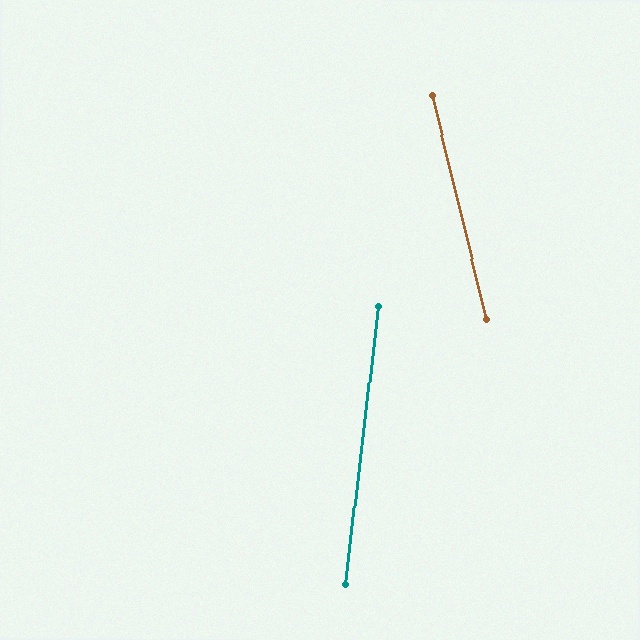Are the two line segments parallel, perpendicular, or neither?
Neither parallel nor perpendicular — they differ by about 21°.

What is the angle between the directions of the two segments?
Approximately 21 degrees.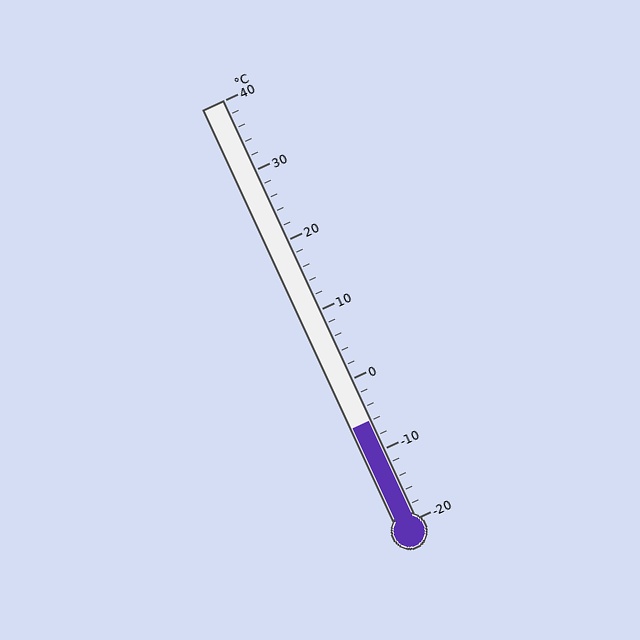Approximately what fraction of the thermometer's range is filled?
The thermometer is filled to approximately 25% of its range.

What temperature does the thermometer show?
The thermometer shows approximately -6°C.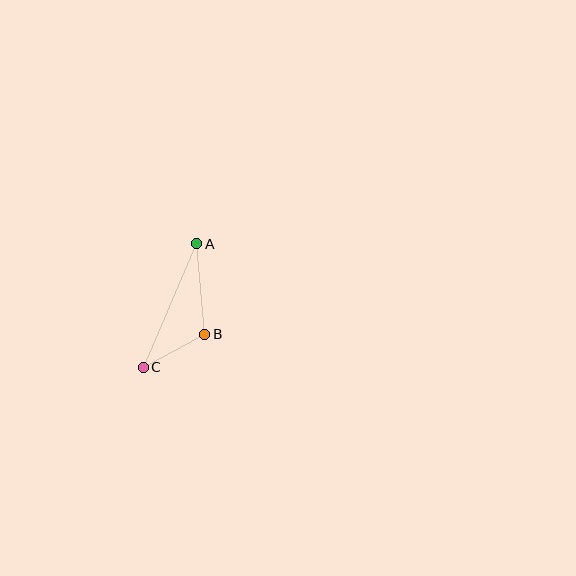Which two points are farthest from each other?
Points A and C are farthest from each other.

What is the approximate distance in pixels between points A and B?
The distance between A and B is approximately 91 pixels.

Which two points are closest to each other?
Points B and C are closest to each other.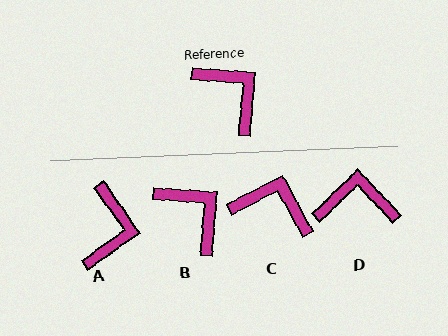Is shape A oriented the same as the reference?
No, it is off by about 50 degrees.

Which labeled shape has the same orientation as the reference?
B.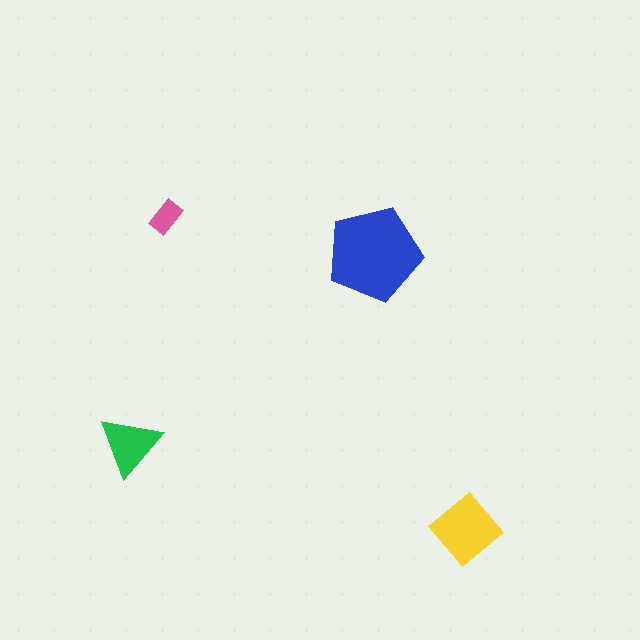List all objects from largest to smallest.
The blue pentagon, the yellow diamond, the green triangle, the pink rectangle.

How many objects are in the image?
There are 4 objects in the image.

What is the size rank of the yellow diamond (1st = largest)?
2nd.